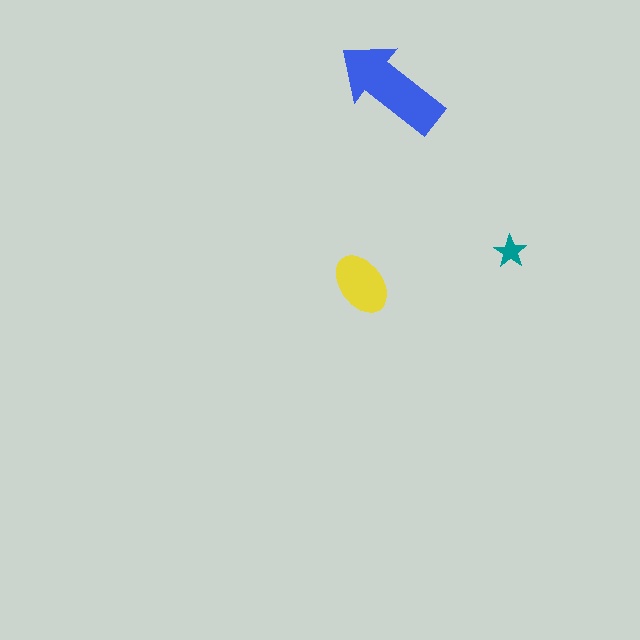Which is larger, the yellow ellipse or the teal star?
The yellow ellipse.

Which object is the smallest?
The teal star.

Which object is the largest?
The blue arrow.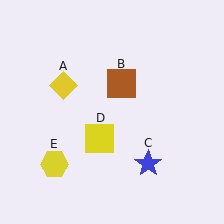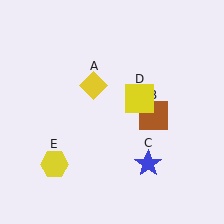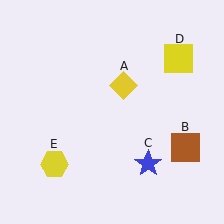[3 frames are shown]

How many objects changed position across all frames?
3 objects changed position: yellow diamond (object A), brown square (object B), yellow square (object D).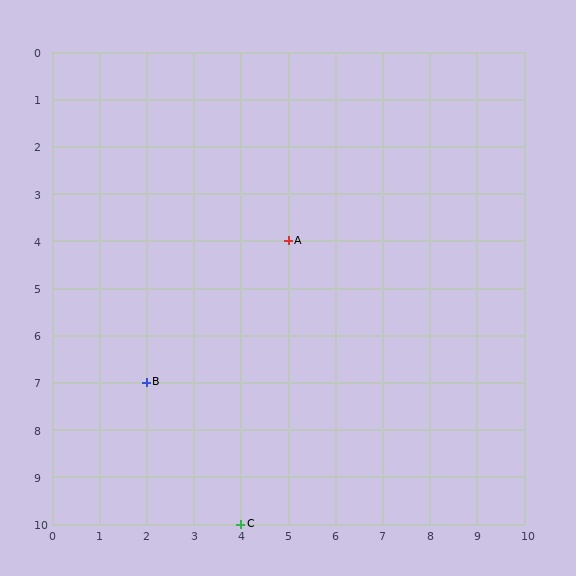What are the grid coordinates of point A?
Point A is at grid coordinates (5, 4).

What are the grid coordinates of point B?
Point B is at grid coordinates (2, 7).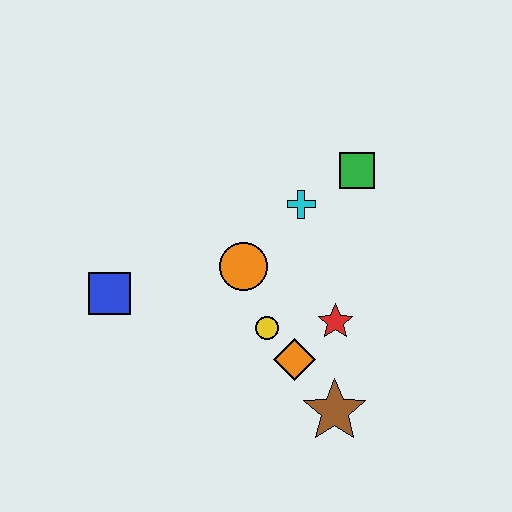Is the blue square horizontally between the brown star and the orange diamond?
No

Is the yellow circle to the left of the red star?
Yes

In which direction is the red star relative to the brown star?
The red star is above the brown star.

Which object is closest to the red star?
The orange diamond is closest to the red star.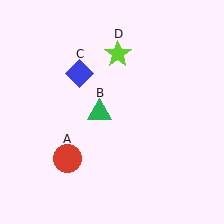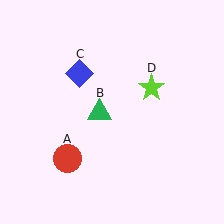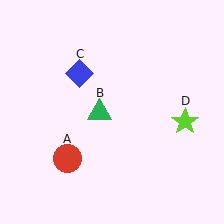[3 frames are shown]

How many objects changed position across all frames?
1 object changed position: lime star (object D).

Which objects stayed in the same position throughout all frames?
Red circle (object A) and green triangle (object B) and blue diamond (object C) remained stationary.